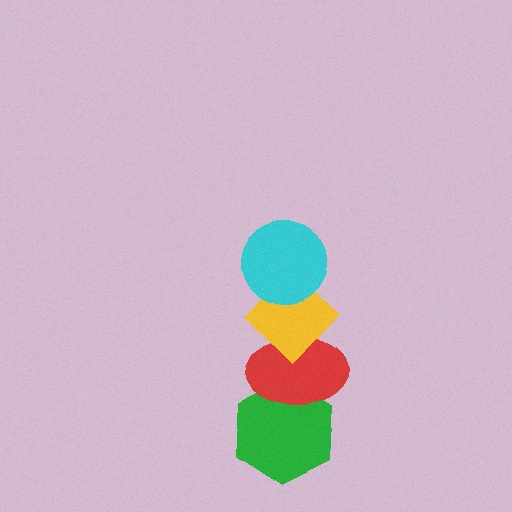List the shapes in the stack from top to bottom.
From top to bottom: the cyan circle, the yellow diamond, the red ellipse, the green hexagon.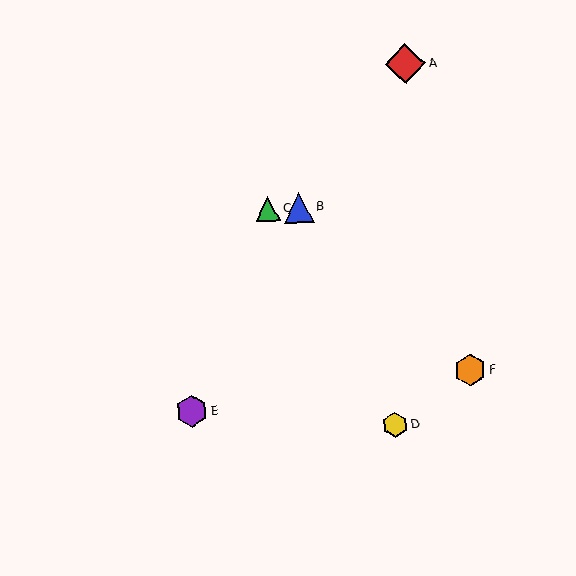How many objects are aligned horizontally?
2 objects (B, C) are aligned horizontally.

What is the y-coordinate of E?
Object E is at y≈411.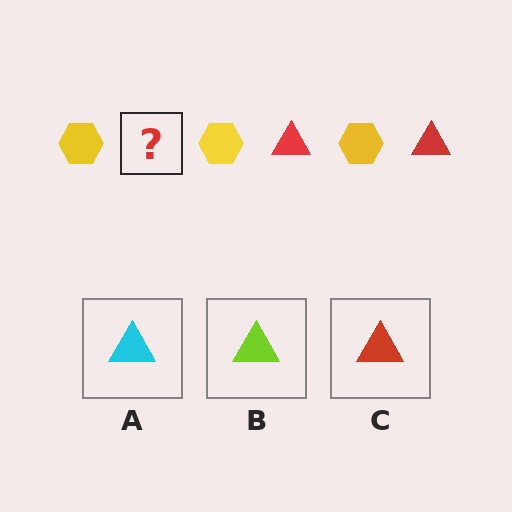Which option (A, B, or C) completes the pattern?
C.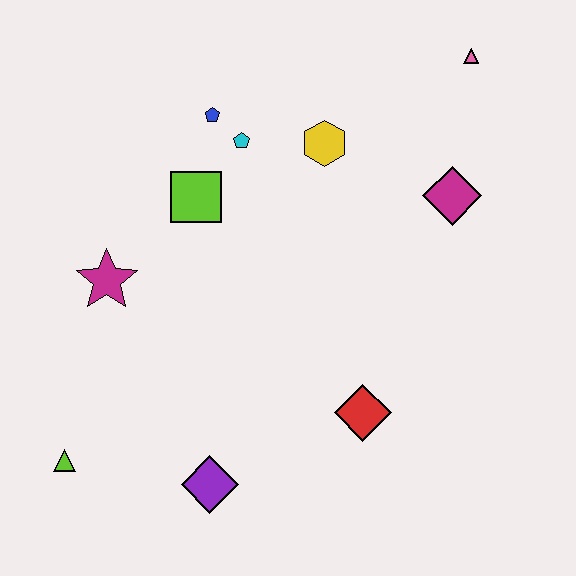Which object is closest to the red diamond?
The purple diamond is closest to the red diamond.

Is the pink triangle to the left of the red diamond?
No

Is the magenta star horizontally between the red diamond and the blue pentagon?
No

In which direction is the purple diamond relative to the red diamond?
The purple diamond is to the left of the red diamond.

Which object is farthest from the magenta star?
The pink triangle is farthest from the magenta star.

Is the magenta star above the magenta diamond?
No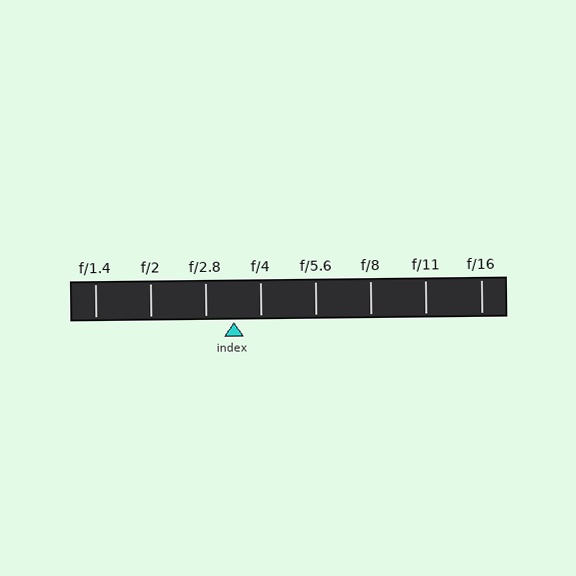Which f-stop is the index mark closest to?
The index mark is closest to f/4.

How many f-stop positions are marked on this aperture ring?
There are 8 f-stop positions marked.